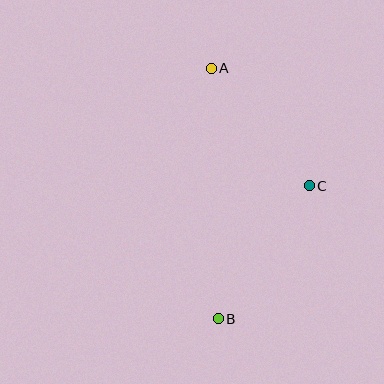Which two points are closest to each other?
Points A and C are closest to each other.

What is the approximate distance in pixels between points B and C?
The distance between B and C is approximately 161 pixels.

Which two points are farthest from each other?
Points A and B are farthest from each other.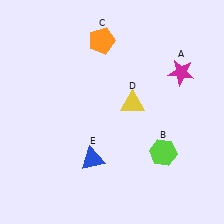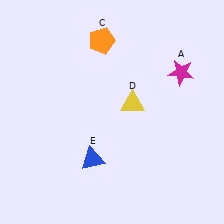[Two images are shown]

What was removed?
The lime hexagon (B) was removed in Image 2.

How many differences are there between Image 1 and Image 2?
There is 1 difference between the two images.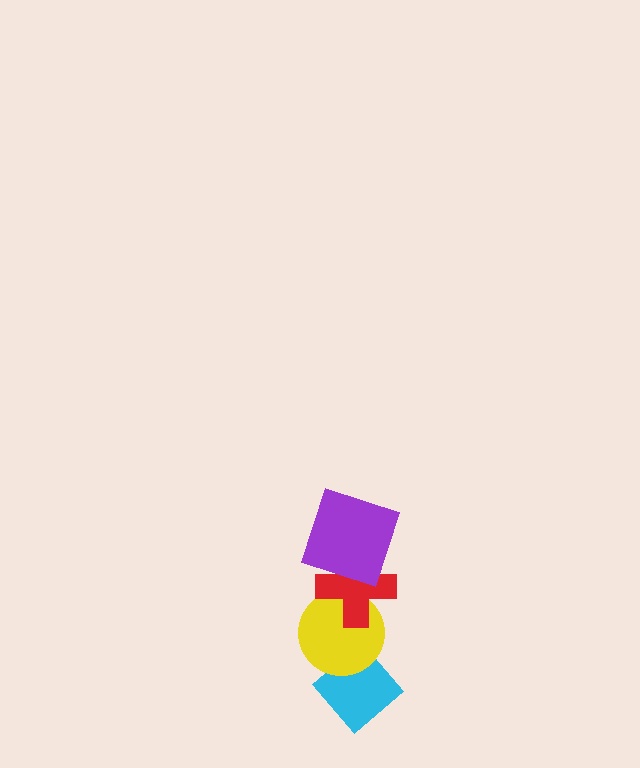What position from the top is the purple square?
The purple square is 1st from the top.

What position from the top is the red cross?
The red cross is 2nd from the top.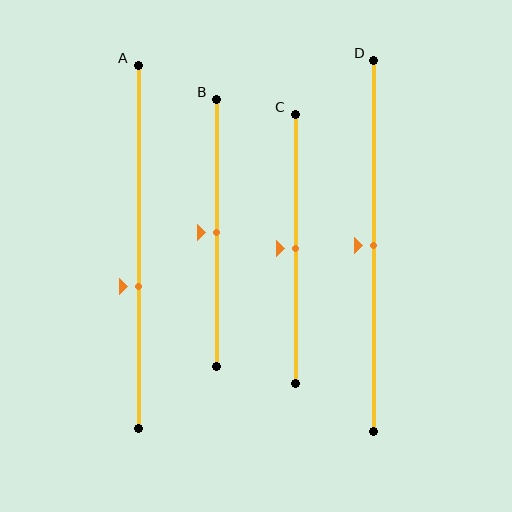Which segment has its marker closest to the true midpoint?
Segment B has its marker closest to the true midpoint.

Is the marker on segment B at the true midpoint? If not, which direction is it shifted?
Yes, the marker on segment B is at the true midpoint.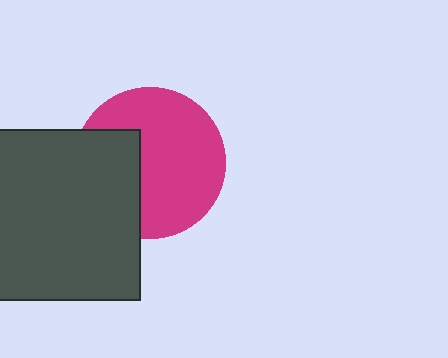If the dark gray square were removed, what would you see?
You would see the complete magenta circle.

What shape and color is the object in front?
The object in front is a dark gray square.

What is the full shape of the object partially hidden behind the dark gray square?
The partially hidden object is a magenta circle.